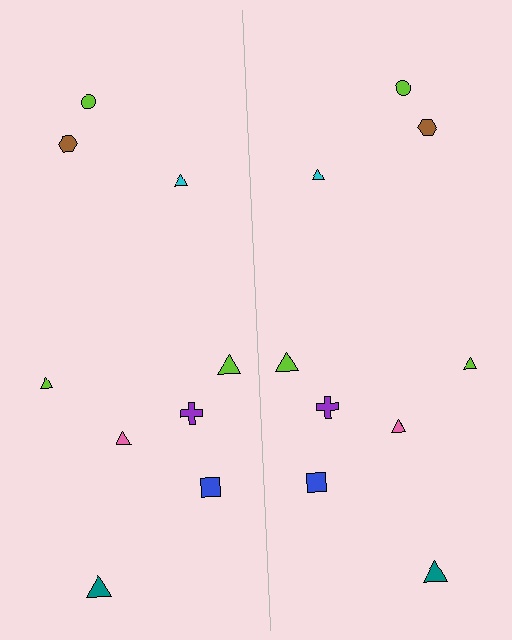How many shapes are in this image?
There are 18 shapes in this image.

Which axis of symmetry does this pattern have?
The pattern has a vertical axis of symmetry running through the center of the image.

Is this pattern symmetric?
Yes, this pattern has bilateral (reflection) symmetry.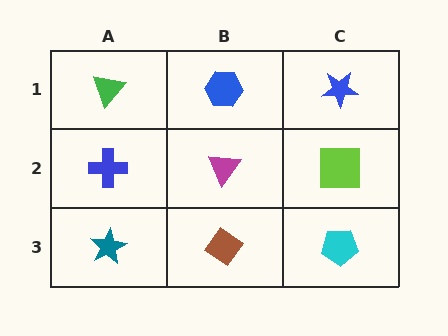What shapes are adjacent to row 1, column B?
A magenta triangle (row 2, column B), a green triangle (row 1, column A), a blue star (row 1, column C).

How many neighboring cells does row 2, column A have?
3.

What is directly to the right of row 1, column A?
A blue hexagon.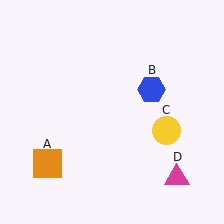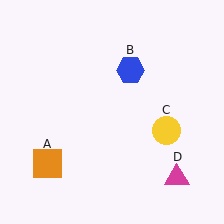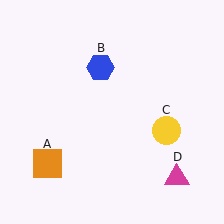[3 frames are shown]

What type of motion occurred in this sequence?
The blue hexagon (object B) rotated counterclockwise around the center of the scene.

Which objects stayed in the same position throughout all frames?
Orange square (object A) and yellow circle (object C) and magenta triangle (object D) remained stationary.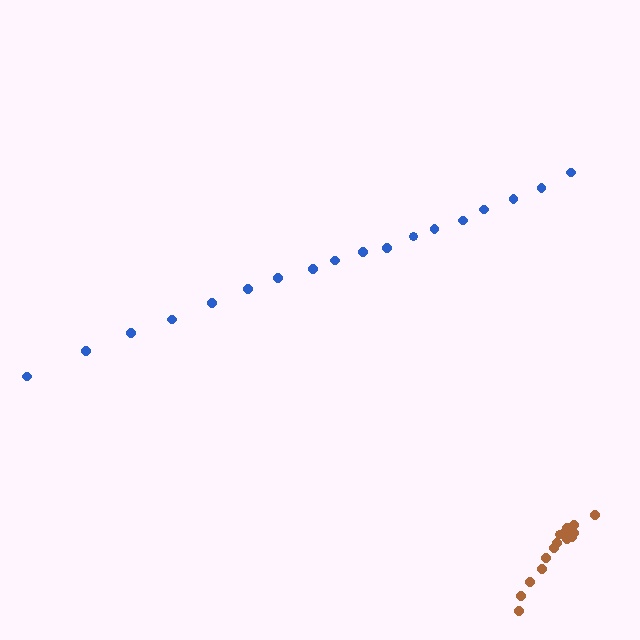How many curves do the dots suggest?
There are 2 distinct paths.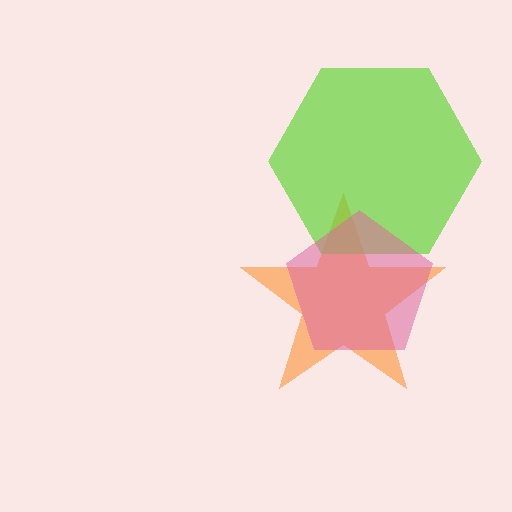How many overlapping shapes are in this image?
There are 3 overlapping shapes in the image.